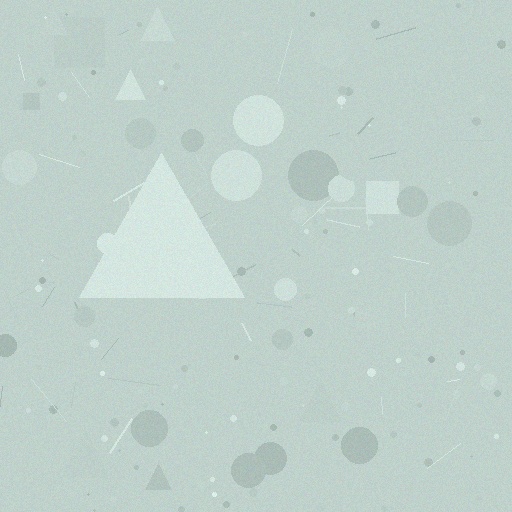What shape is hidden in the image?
A triangle is hidden in the image.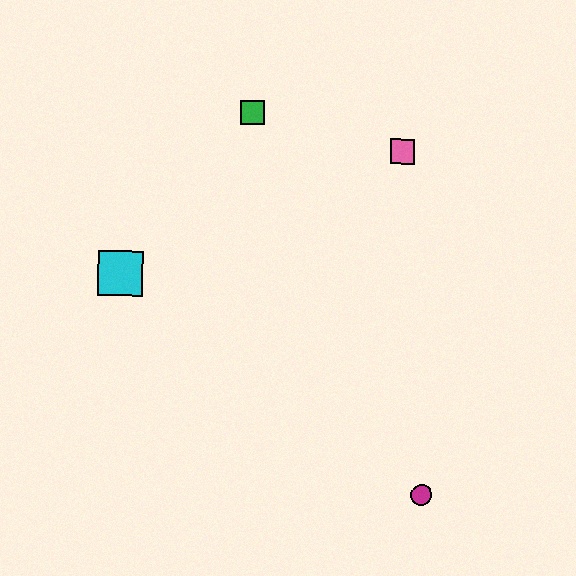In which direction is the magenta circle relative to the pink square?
The magenta circle is below the pink square.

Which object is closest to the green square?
The pink square is closest to the green square.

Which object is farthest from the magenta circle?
The green square is farthest from the magenta circle.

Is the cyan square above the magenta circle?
Yes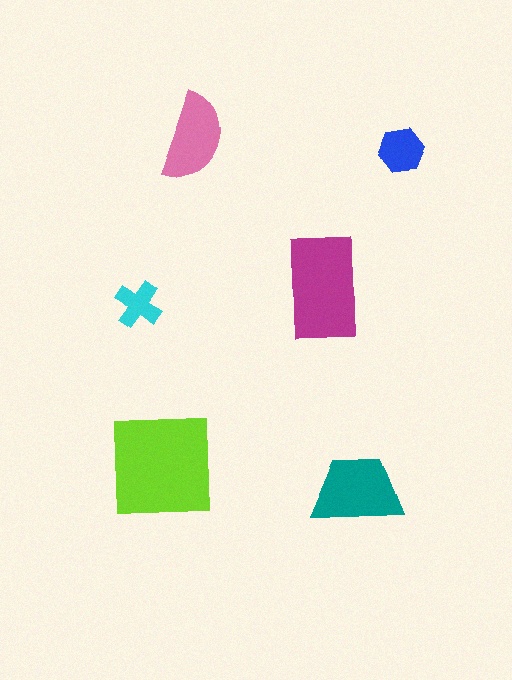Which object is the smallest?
The cyan cross.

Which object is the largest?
The lime square.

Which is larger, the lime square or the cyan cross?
The lime square.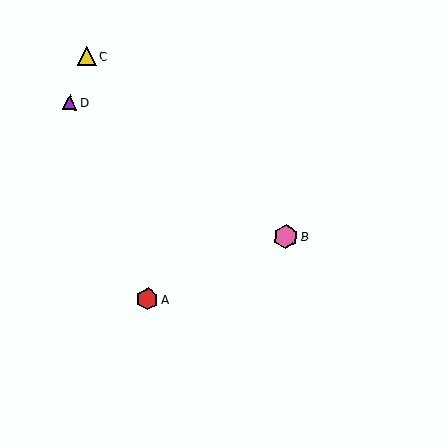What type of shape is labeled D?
Shape D is a purple triangle.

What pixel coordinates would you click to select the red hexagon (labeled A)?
Click at (148, 299) to select the red hexagon A.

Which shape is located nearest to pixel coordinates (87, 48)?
The yellow triangle (labeled C) at (87, 56) is nearest to that location.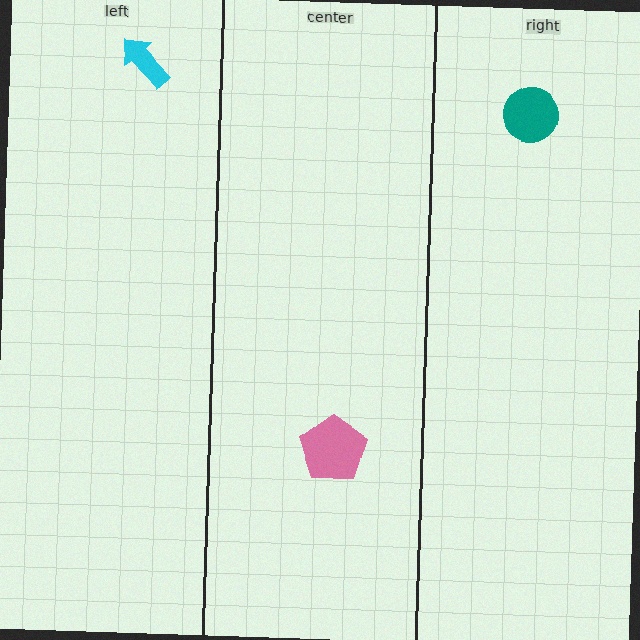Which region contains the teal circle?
The right region.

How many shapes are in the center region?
1.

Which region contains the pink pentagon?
The center region.